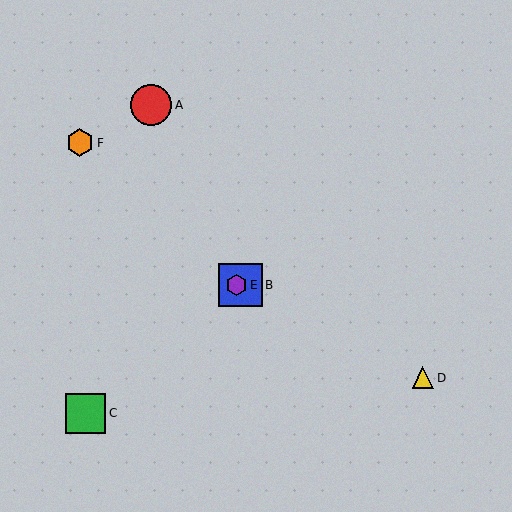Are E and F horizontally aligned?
No, E is at y≈285 and F is at y≈143.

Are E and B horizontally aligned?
Yes, both are at y≈285.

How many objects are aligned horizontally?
2 objects (B, E) are aligned horizontally.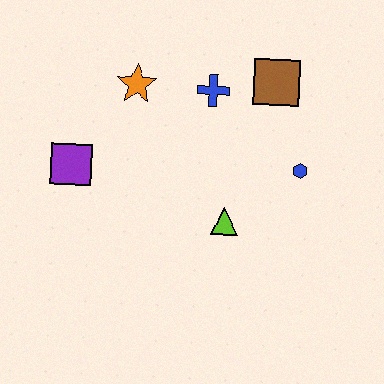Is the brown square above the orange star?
Yes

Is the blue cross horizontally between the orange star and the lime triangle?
Yes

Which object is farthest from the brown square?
The purple square is farthest from the brown square.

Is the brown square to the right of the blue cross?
Yes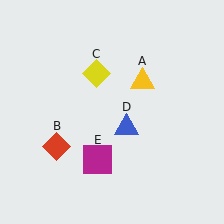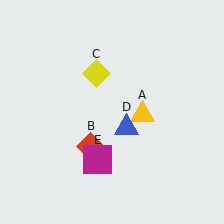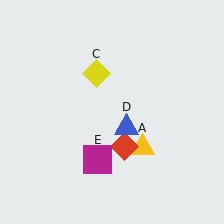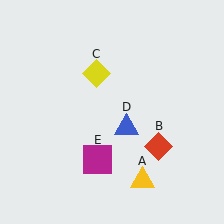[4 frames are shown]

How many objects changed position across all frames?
2 objects changed position: yellow triangle (object A), red diamond (object B).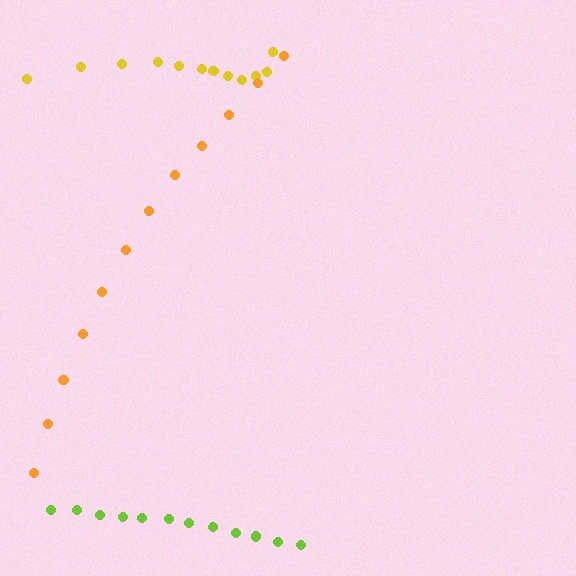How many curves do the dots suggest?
There are 3 distinct paths.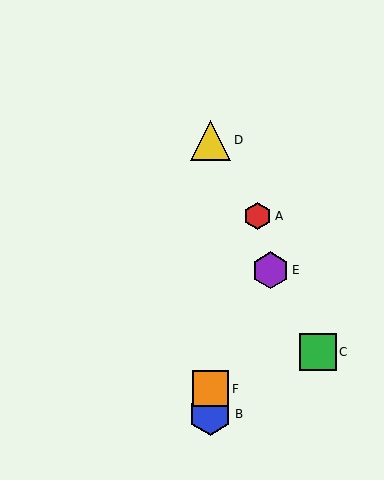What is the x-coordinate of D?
Object D is at x≈210.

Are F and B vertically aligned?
Yes, both are at x≈210.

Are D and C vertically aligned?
No, D is at x≈210 and C is at x≈318.